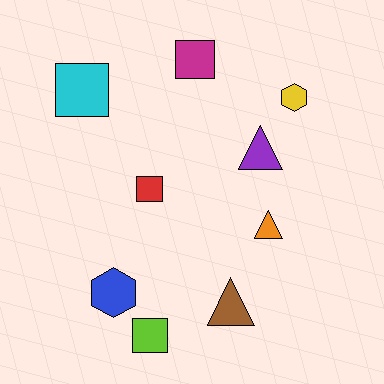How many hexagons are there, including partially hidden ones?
There are 2 hexagons.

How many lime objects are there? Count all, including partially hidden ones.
There is 1 lime object.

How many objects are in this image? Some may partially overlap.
There are 9 objects.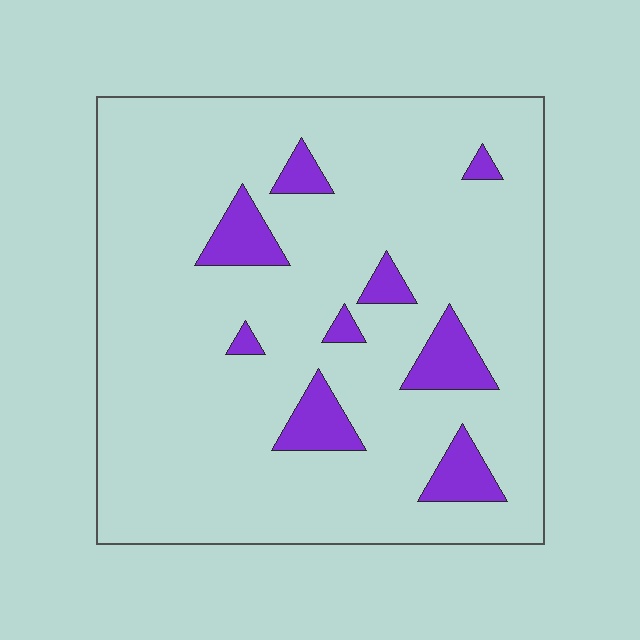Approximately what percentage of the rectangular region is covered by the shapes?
Approximately 10%.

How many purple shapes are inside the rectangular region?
9.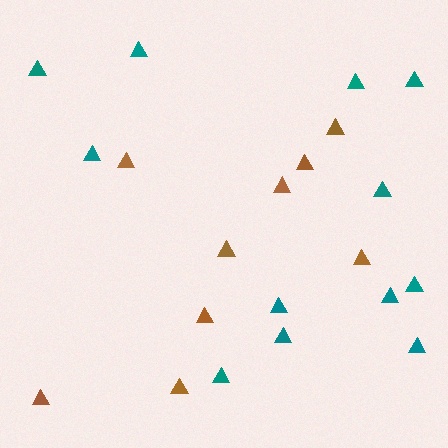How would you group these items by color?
There are 2 groups: one group of teal triangles (12) and one group of brown triangles (9).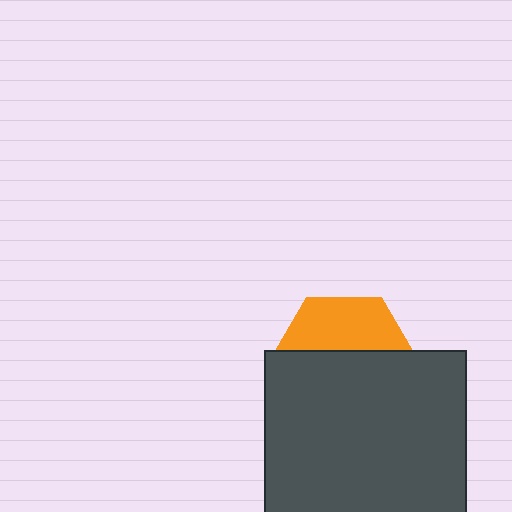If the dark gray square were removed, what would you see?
You would see the complete orange hexagon.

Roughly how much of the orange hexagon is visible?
A small part of it is visible (roughly 37%).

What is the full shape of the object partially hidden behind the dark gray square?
The partially hidden object is an orange hexagon.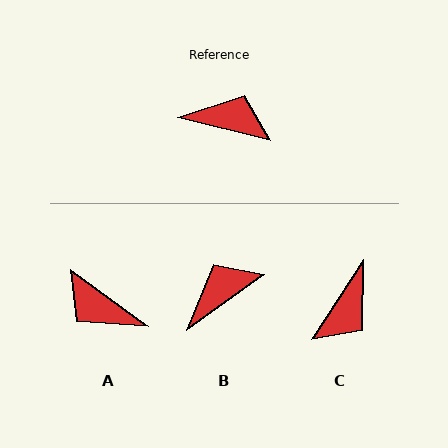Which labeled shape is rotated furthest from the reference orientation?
A, about 158 degrees away.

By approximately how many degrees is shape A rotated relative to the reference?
Approximately 158 degrees counter-clockwise.